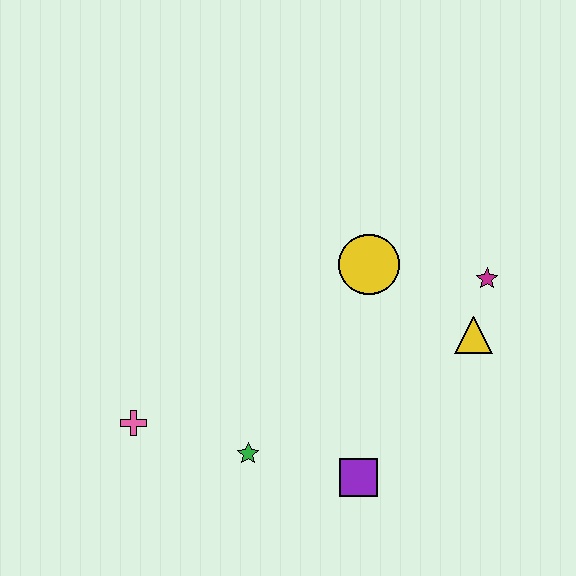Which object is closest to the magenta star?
The yellow triangle is closest to the magenta star.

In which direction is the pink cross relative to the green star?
The pink cross is to the left of the green star.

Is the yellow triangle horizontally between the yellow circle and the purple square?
No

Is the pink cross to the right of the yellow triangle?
No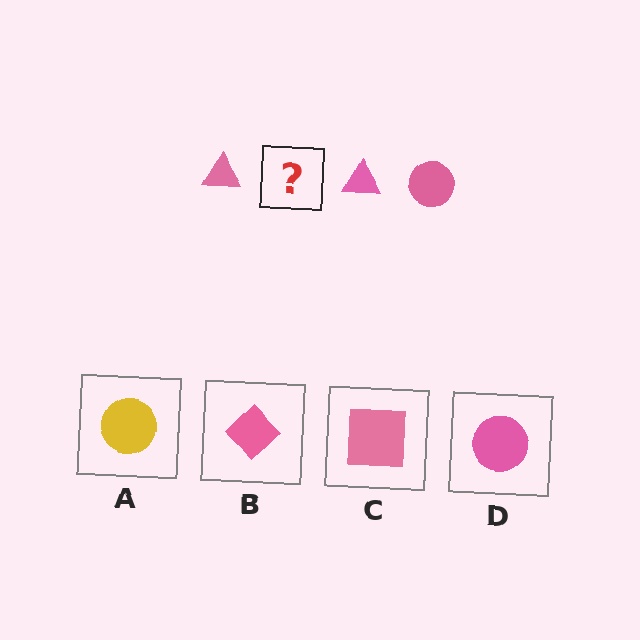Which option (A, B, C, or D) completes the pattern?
D.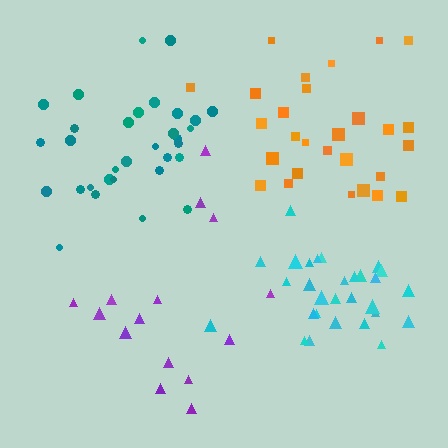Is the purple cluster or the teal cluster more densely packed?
Teal.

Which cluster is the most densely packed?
Cyan.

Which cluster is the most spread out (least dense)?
Purple.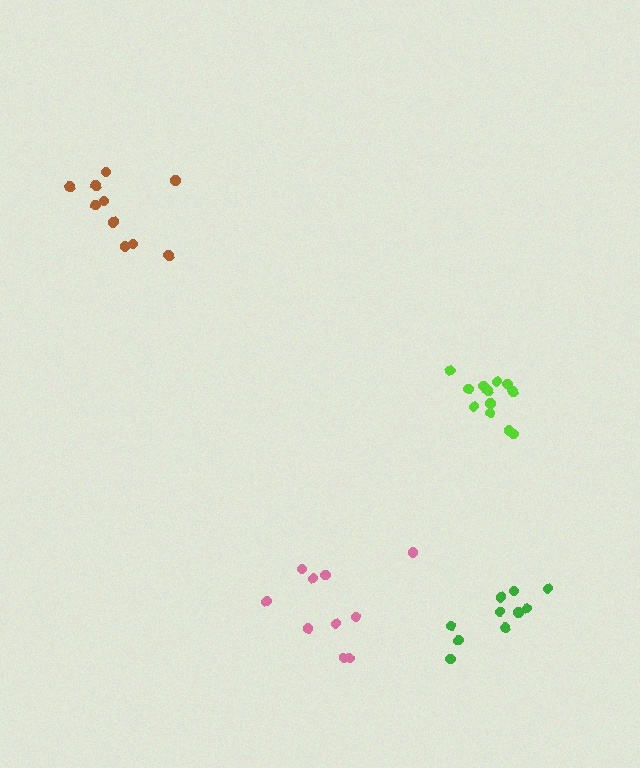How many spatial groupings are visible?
There are 4 spatial groupings.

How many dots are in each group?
Group 1: 10 dots, Group 2: 10 dots, Group 3: 12 dots, Group 4: 10 dots (42 total).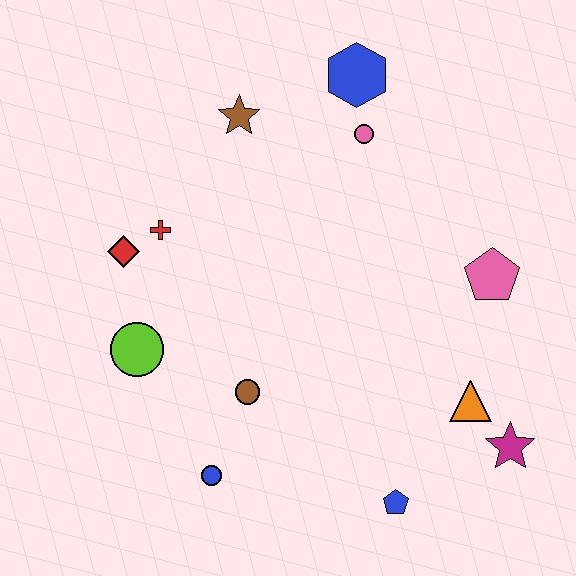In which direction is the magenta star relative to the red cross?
The magenta star is to the right of the red cross.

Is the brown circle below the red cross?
Yes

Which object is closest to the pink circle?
The blue hexagon is closest to the pink circle.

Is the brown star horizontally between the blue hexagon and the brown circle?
No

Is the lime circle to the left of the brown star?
Yes